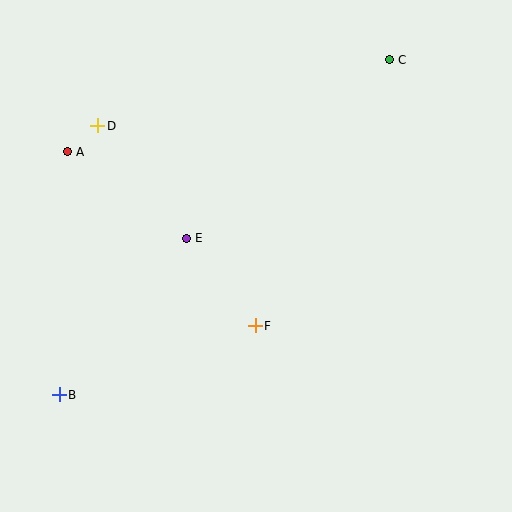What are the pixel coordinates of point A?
Point A is at (67, 152).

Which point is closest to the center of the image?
Point F at (255, 326) is closest to the center.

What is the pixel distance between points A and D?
The distance between A and D is 40 pixels.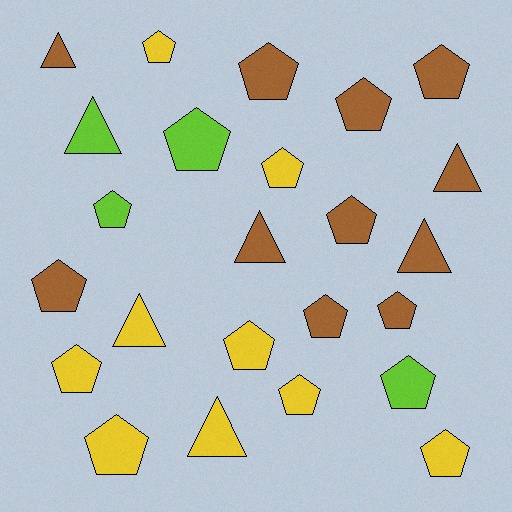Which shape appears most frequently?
Pentagon, with 17 objects.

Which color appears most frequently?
Brown, with 11 objects.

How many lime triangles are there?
There is 1 lime triangle.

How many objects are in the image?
There are 24 objects.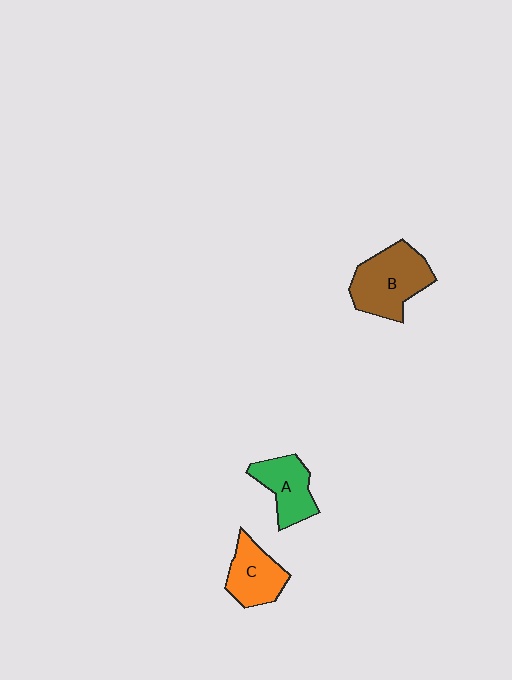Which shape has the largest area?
Shape B (brown).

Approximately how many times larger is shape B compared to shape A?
Approximately 1.4 times.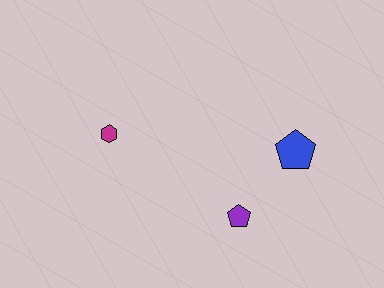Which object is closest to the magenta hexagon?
The purple pentagon is closest to the magenta hexagon.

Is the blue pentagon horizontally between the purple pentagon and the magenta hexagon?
No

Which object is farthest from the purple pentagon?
The magenta hexagon is farthest from the purple pentagon.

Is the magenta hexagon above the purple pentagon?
Yes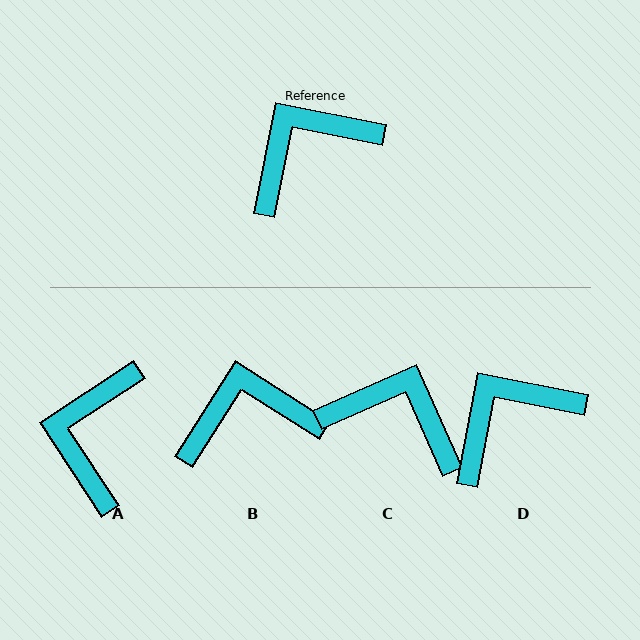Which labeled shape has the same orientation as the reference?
D.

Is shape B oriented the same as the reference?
No, it is off by about 21 degrees.